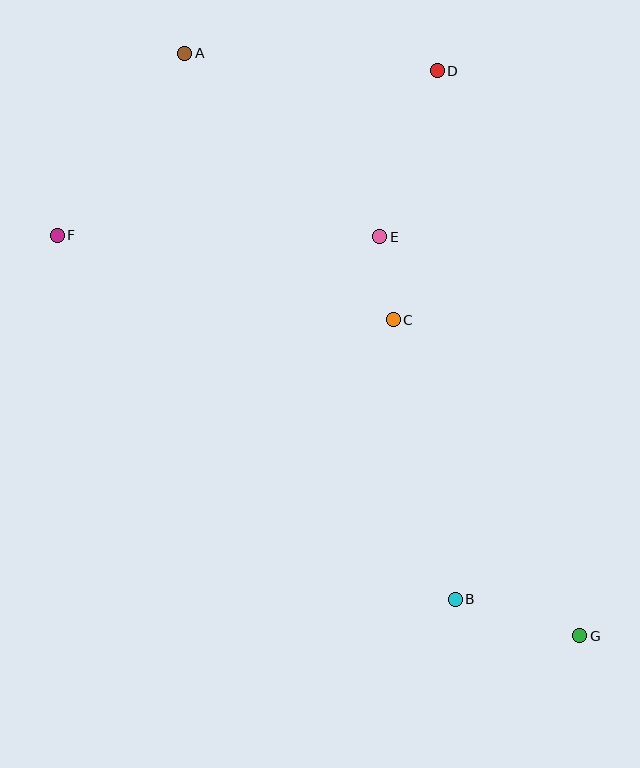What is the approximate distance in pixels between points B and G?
The distance between B and G is approximately 130 pixels.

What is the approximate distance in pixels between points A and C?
The distance between A and C is approximately 338 pixels.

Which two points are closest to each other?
Points C and E are closest to each other.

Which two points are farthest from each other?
Points A and G are farthest from each other.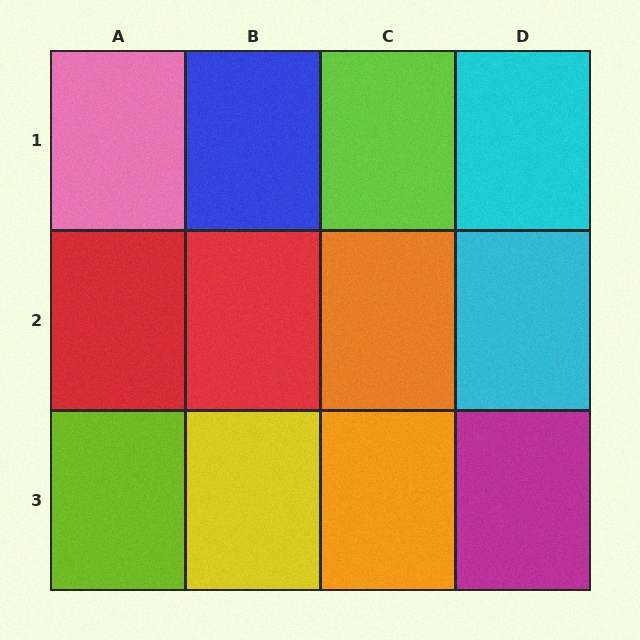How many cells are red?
2 cells are red.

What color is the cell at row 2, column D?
Cyan.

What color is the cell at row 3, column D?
Magenta.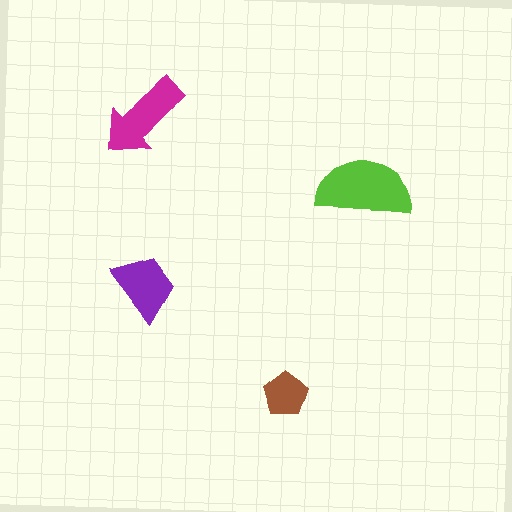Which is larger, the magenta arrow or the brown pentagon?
The magenta arrow.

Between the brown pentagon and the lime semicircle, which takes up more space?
The lime semicircle.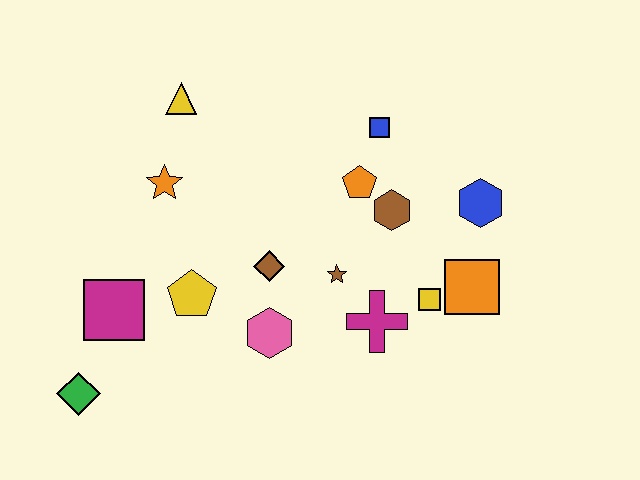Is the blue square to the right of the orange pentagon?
Yes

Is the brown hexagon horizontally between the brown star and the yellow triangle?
No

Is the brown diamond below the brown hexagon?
Yes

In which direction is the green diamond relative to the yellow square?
The green diamond is to the left of the yellow square.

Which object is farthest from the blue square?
The green diamond is farthest from the blue square.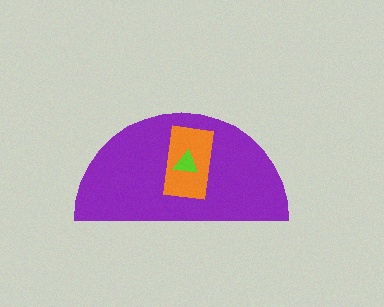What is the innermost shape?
The lime triangle.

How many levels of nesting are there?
3.